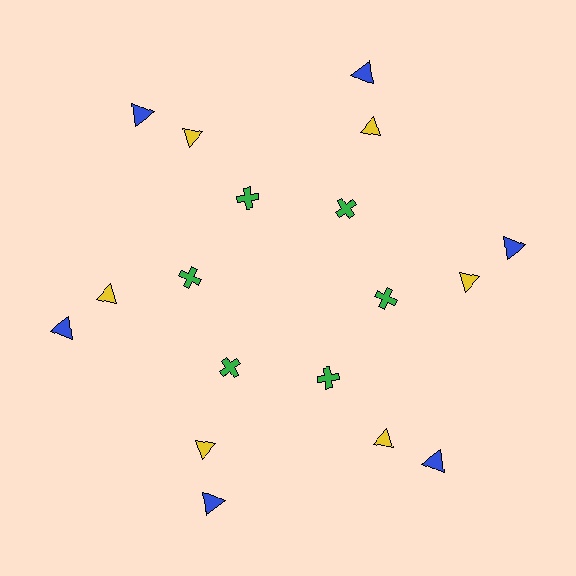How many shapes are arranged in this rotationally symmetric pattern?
There are 18 shapes, arranged in 6 groups of 3.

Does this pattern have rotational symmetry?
Yes, this pattern has 6-fold rotational symmetry. It looks the same after rotating 60 degrees around the center.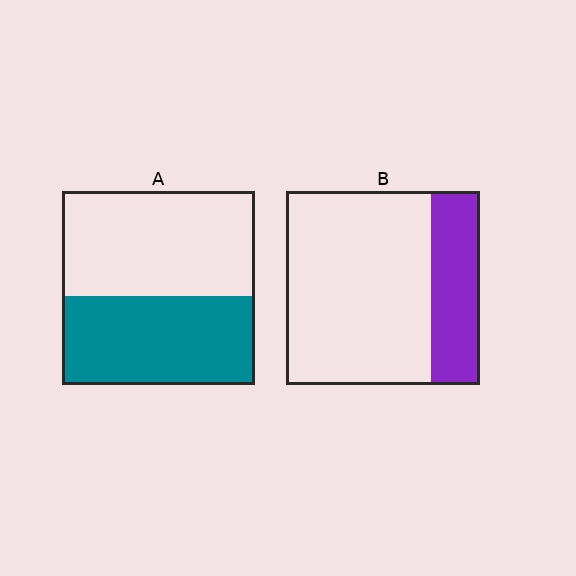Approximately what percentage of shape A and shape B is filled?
A is approximately 45% and B is approximately 25%.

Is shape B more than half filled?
No.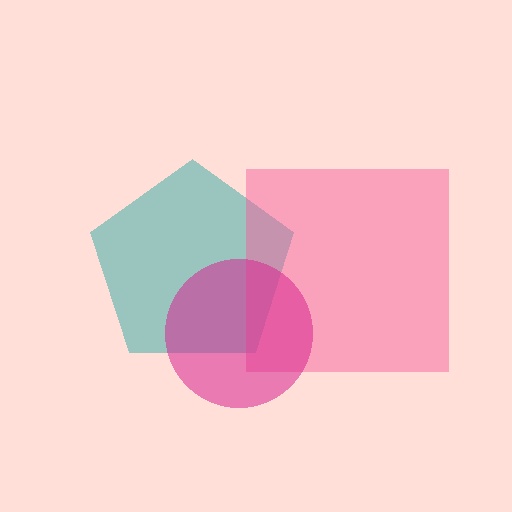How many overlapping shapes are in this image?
There are 3 overlapping shapes in the image.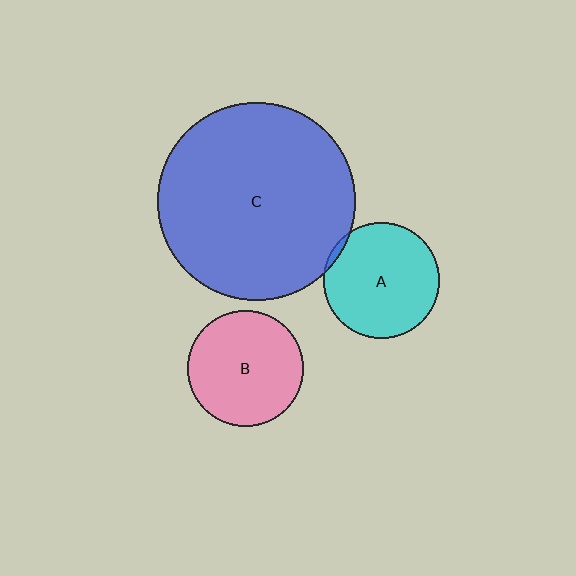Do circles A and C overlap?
Yes.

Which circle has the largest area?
Circle C (blue).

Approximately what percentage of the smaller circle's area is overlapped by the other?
Approximately 5%.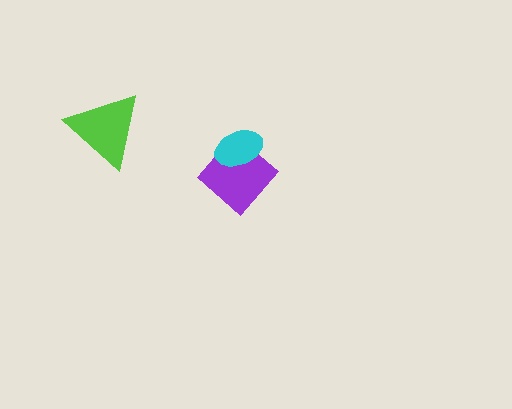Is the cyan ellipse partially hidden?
No, no other shape covers it.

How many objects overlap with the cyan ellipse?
1 object overlaps with the cyan ellipse.